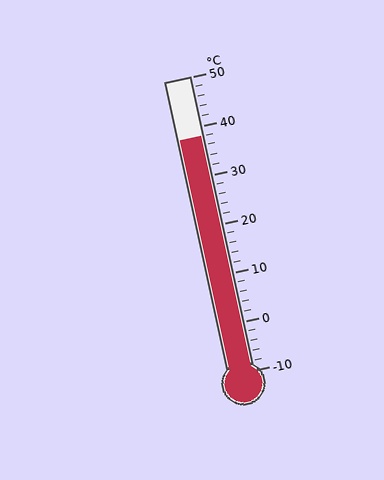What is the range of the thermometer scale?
The thermometer scale ranges from -10°C to 50°C.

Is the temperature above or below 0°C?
The temperature is above 0°C.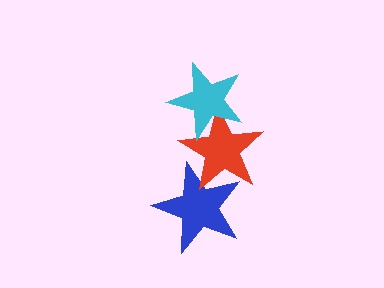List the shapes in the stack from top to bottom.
From top to bottom: the cyan star, the red star, the blue star.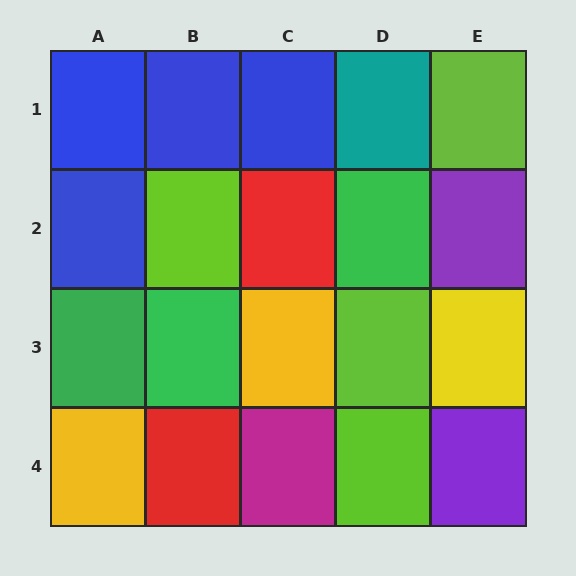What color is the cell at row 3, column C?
Yellow.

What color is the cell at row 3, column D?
Lime.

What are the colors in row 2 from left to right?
Blue, lime, red, green, purple.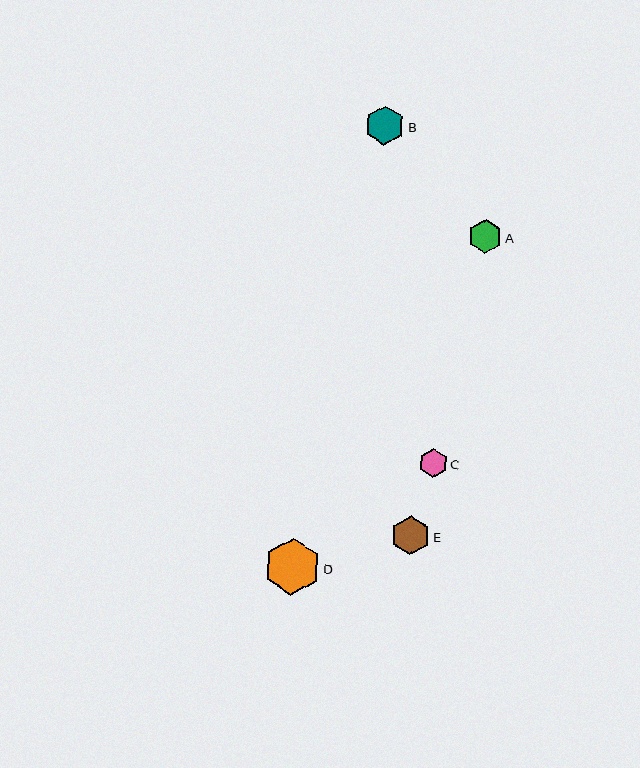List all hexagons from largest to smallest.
From largest to smallest: D, B, E, A, C.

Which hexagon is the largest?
Hexagon D is the largest with a size of approximately 57 pixels.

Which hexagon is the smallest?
Hexagon C is the smallest with a size of approximately 28 pixels.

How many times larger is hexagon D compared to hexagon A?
Hexagon D is approximately 1.7 times the size of hexagon A.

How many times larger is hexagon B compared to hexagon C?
Hexagon B is approximately 1.4 times the size of hexagon C.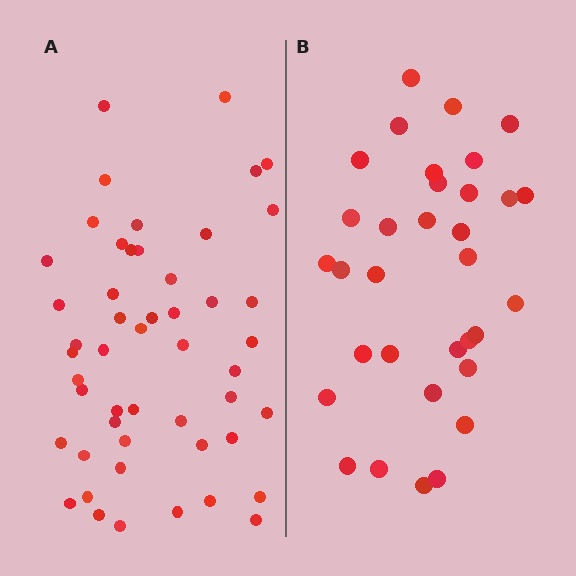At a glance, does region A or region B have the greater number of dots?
Region A (the left region) has more dots.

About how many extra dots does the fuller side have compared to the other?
Region A has approximately 15 more dots than region B.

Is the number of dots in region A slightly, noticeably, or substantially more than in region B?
Region A has substantially more. The ratio is roughly 1.5 to 1.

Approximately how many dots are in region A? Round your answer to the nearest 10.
About 50 dots.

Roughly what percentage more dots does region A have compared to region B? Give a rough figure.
About 50% more.